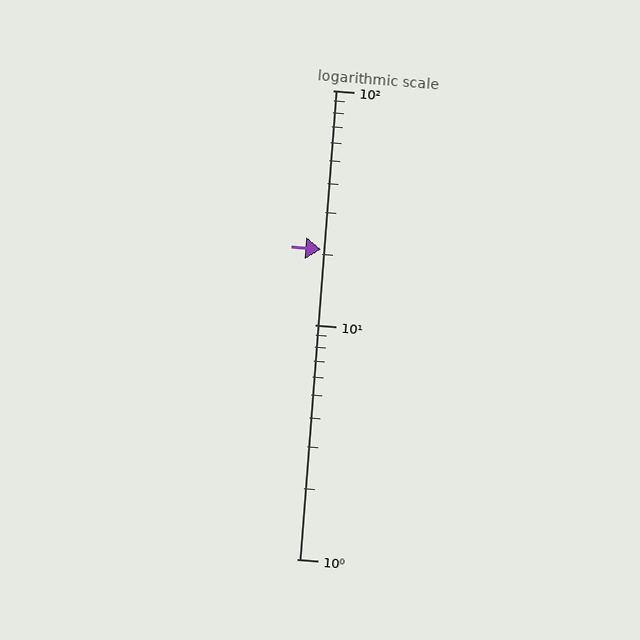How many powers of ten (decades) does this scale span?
The scale spans 2 decades, from 1 to 100.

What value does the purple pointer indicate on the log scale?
The pointer indicates approximately 21.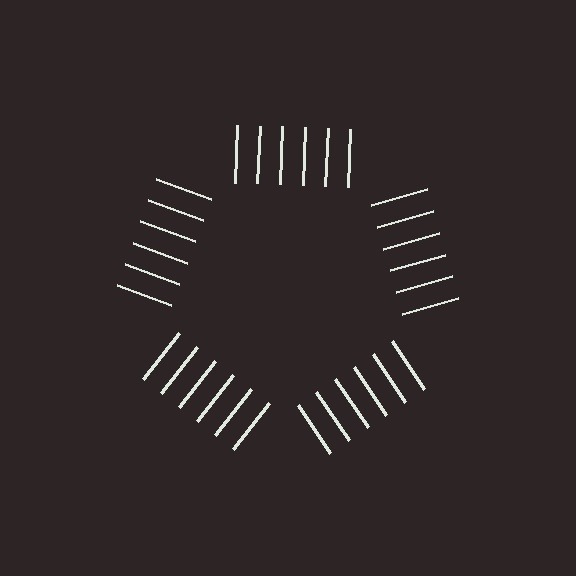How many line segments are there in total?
30 — 6 along each of the 5 edges.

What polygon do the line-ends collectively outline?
An illusory pentagon — the line segments terminate on its edges but no continuous stroke is drawn.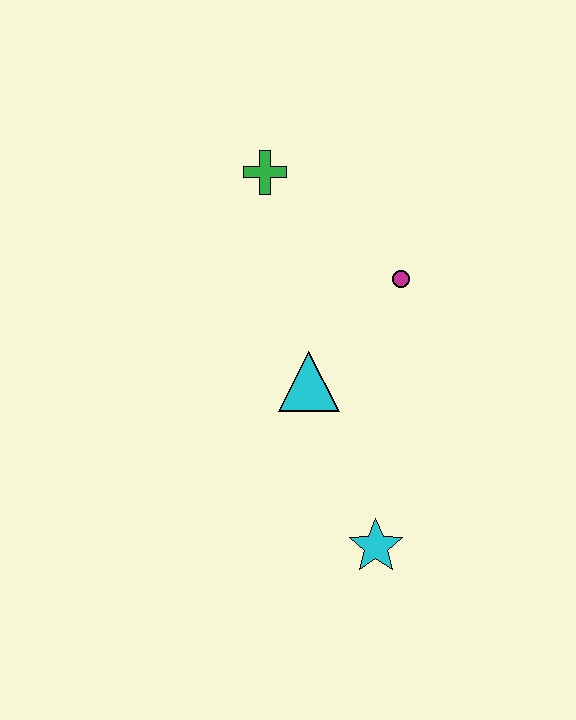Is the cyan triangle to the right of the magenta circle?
No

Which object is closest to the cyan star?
The cyan triangle is closest to the cyan star.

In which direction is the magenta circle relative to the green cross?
The magenta circle is to the right of the green cross.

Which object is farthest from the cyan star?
The green cross is farthest from the cyan star.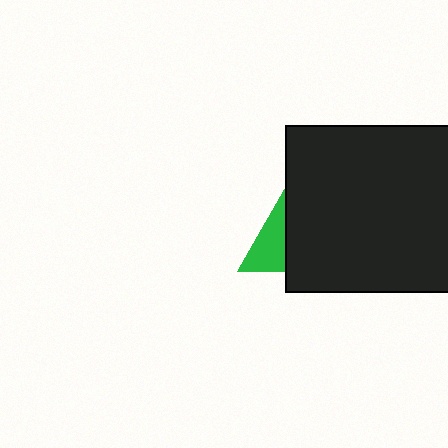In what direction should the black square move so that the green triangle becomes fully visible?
The black square should move right. That is the shortest direction to clear the overlap and leave the green triangle fully visible.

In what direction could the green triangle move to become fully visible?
The green triangle could move left. That would shift it out from behind the black square entirely.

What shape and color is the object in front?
The object in front is a black square.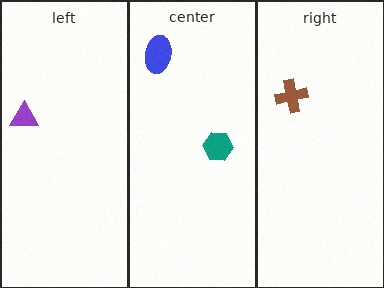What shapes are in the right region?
The brown cross.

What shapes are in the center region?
The blue ellipse, the teal hexagon.